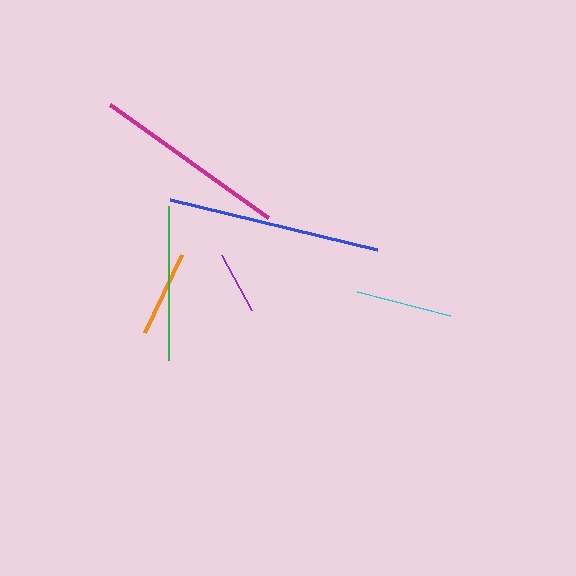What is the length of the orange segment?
The orange segment is approximately 86 pixels long.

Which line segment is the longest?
The blue line is the longest at approximately 212 pixels.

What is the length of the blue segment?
The blue segment is approximately 212 pixels long.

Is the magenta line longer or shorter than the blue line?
The blue line is longer than the magenta line.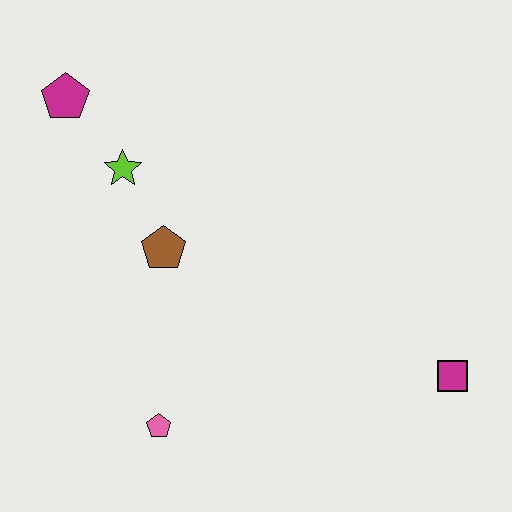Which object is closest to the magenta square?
The pink pentagon is closest to the magenta square.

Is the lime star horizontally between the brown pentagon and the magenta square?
No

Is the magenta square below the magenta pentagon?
Yes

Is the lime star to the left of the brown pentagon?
Yes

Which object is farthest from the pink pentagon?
The magenta pentagon is farthest from the pink pentagon.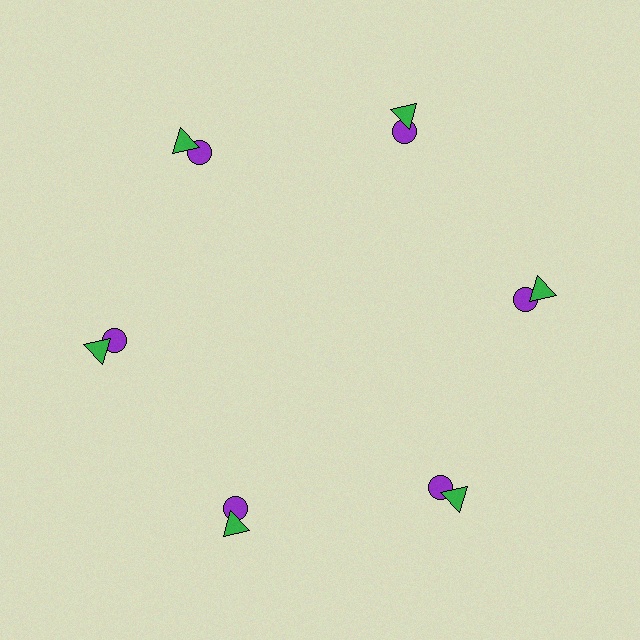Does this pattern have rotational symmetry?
Yes, this pattern has 6-fold rotational symmetry. It looks the same after rotating 60 degrees around the center.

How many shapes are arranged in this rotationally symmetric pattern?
There are 12 shapes, arranged in 6 groups of 2.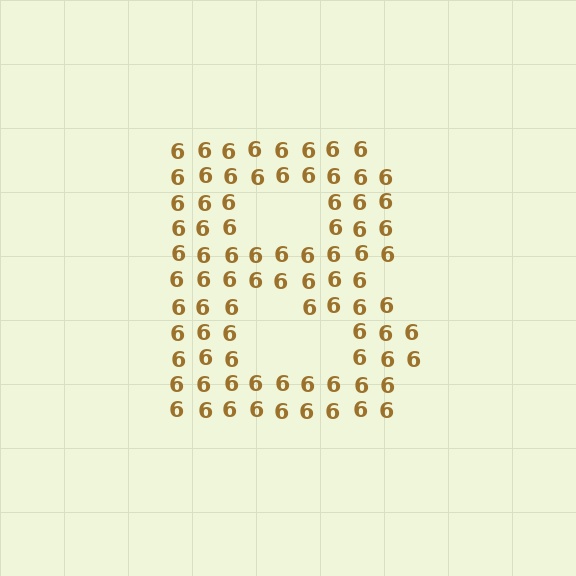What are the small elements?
The small elements are digit 6's.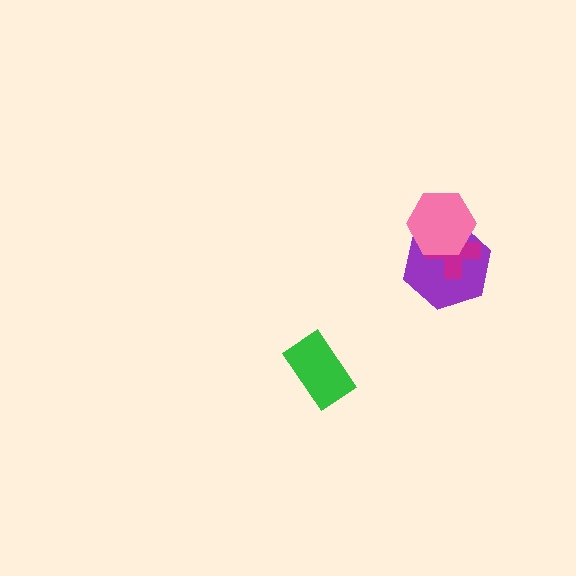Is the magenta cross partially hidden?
Yes, it is partially covered by another shape.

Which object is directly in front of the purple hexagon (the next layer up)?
The magenta cross is directly in front of the purple hexagon.